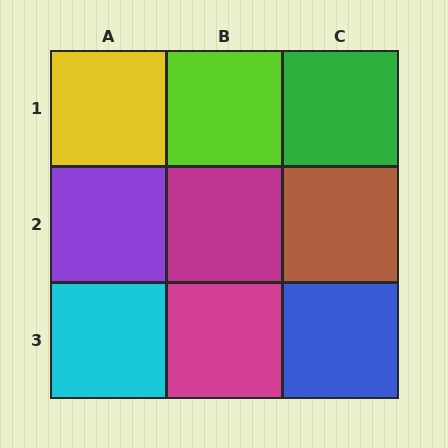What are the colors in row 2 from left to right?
Purple, magenta, brown.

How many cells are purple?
1 cell is purple.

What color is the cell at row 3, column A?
Cyan.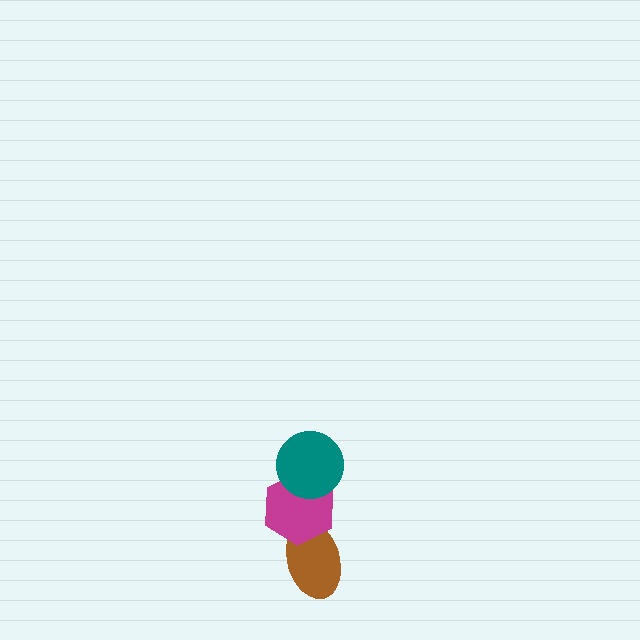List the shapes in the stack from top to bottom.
From top to bottom: the teal circle, the magenta hexagon, the brown ellipse.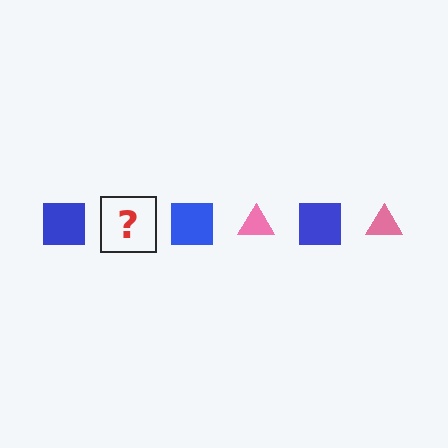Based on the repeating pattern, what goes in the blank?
The blank should be a pink triangle.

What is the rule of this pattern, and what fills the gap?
The rule is that the pattern alternates between blue square and pink triangle. The gap should be filled with a pink triangle.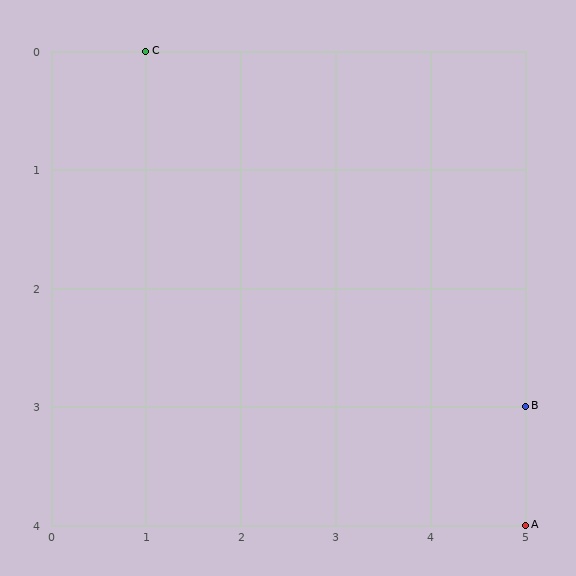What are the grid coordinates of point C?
Point C is at grid coordinates (1, 0).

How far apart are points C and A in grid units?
Points C and A are 4 columns and 4 rows apart (about 5.7 grid units diagonally).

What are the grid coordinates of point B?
Point B is at grid coordinates (5, 3).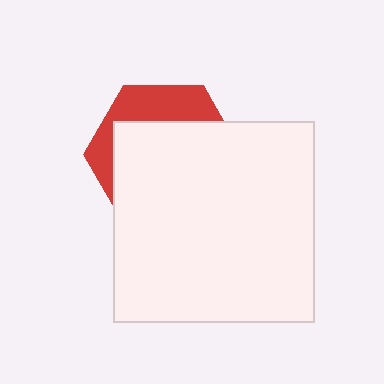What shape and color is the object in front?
The object in front is a white square.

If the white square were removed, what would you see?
You would see the complete red hexagon.